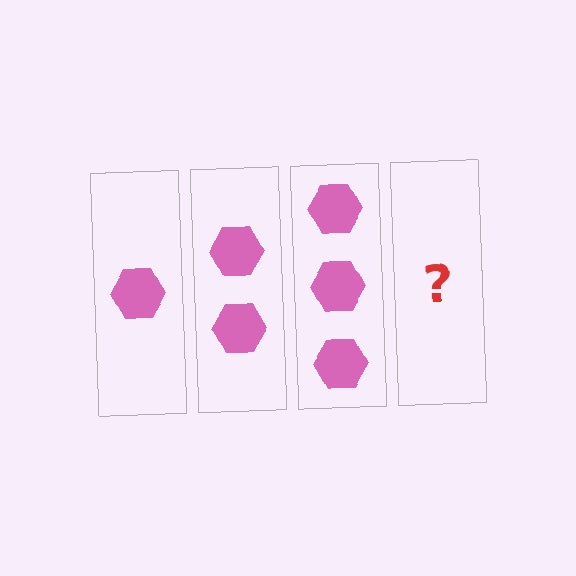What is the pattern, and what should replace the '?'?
The pattern is that each step adds one more hexagon. The '?' should be 4 hexagons.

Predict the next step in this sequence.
The next step is 4 hexagons.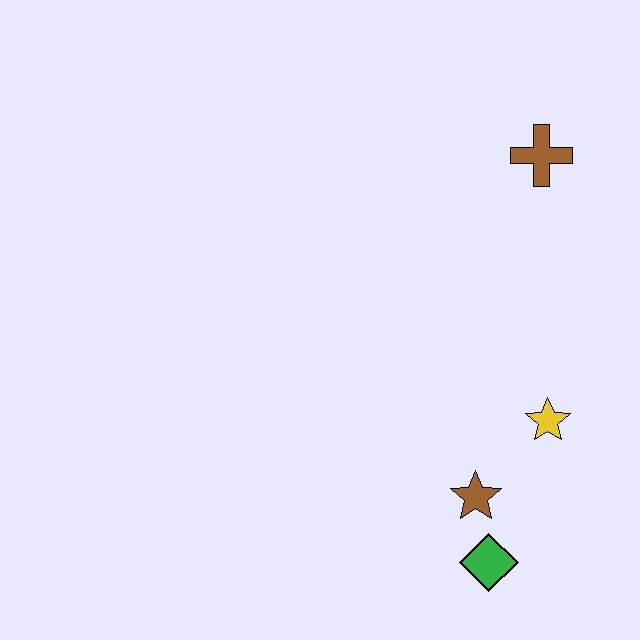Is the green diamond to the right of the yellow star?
No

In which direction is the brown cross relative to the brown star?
The brown cross is above the brown star.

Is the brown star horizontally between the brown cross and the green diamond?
No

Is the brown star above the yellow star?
No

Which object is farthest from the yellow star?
The brown cross is farthest from the yellow star.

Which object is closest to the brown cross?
The yellow star is closest to the brown cross.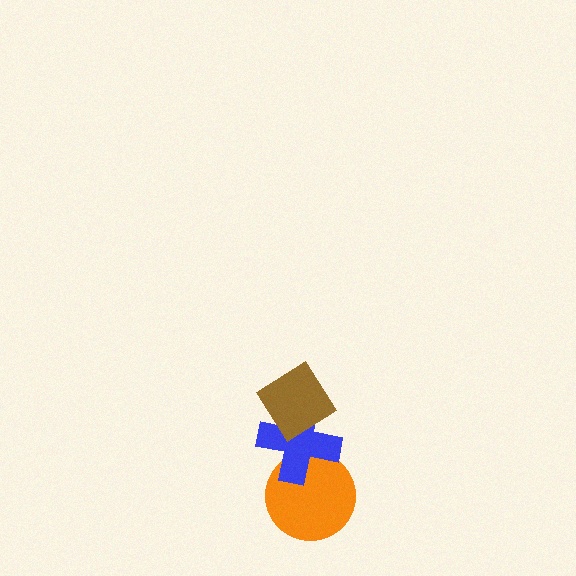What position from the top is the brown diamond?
The brown diamond is 1st from the top.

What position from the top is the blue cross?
The blue cross is 2nd from the top.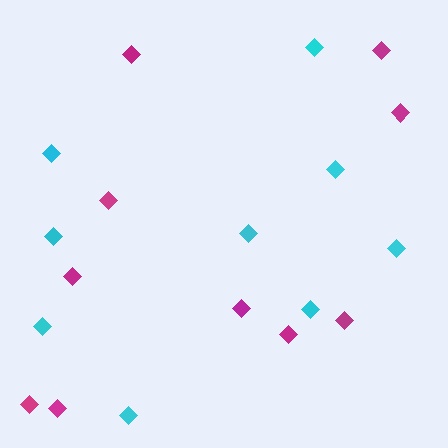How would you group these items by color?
There are 2 groups: one group of magenta diamonds (10) and one group of cyan diamonds (9).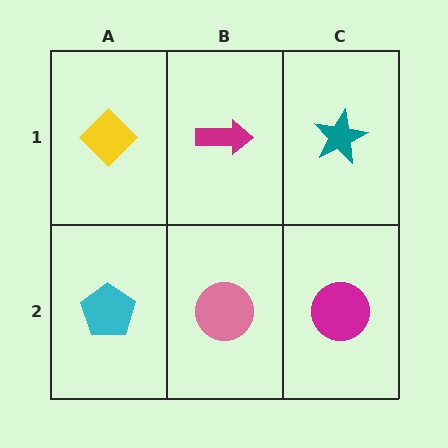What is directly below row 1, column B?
A pink circle.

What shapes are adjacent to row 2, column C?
A teal star (row 1, column C), a pink circle (row 2, column B).